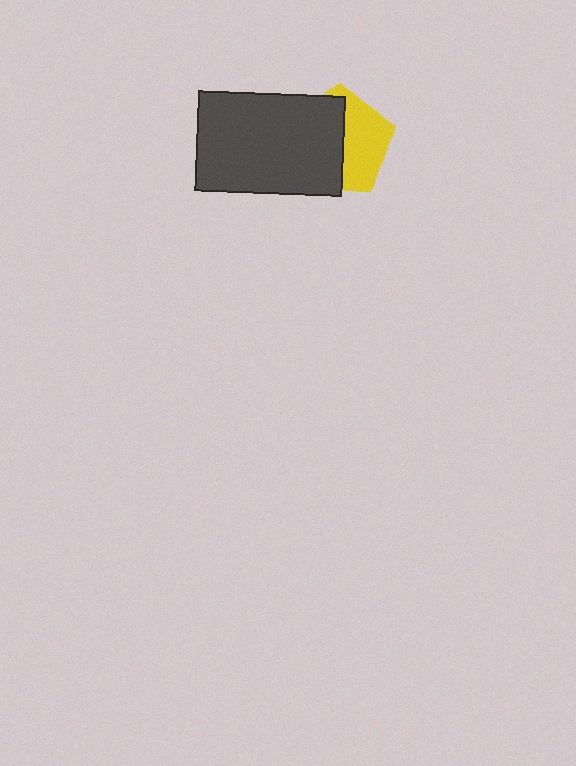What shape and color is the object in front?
The object in front is a dark gray rectangle.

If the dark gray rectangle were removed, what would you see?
You would see the complete yellow pentagon.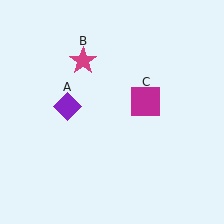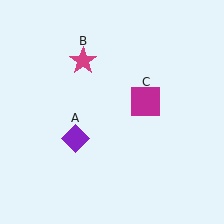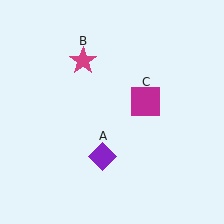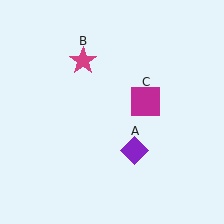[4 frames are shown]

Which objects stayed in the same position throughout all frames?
Magenta star (object B) and magenta square (object C) remained stationary.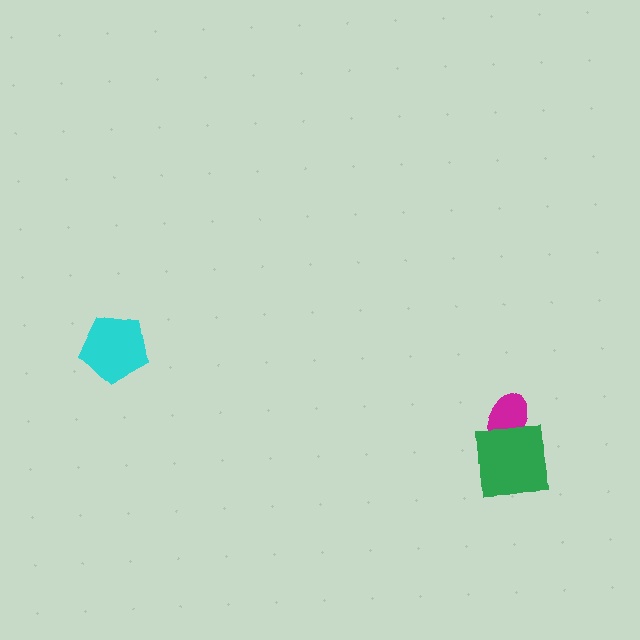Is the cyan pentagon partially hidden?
No, no other shape covers it.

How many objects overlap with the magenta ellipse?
1 object overlaps with the magenta ellipse.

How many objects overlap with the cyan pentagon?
0 objects overlap with the cyan pentagon.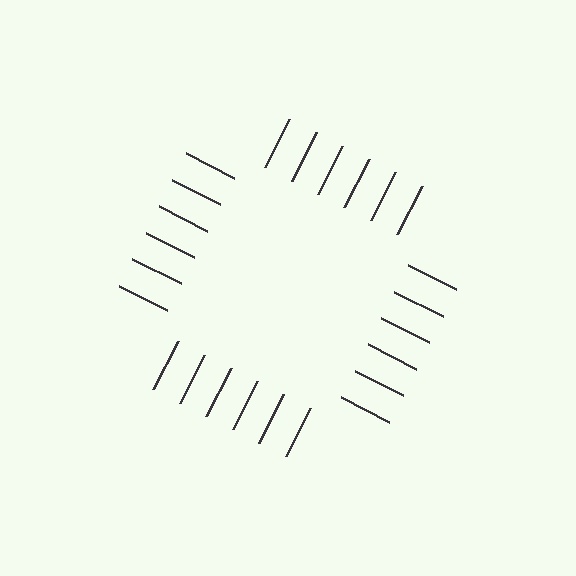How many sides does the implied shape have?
4 sides — the line-ends trace a square.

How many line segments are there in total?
24 — 6 along each of the 4 edges.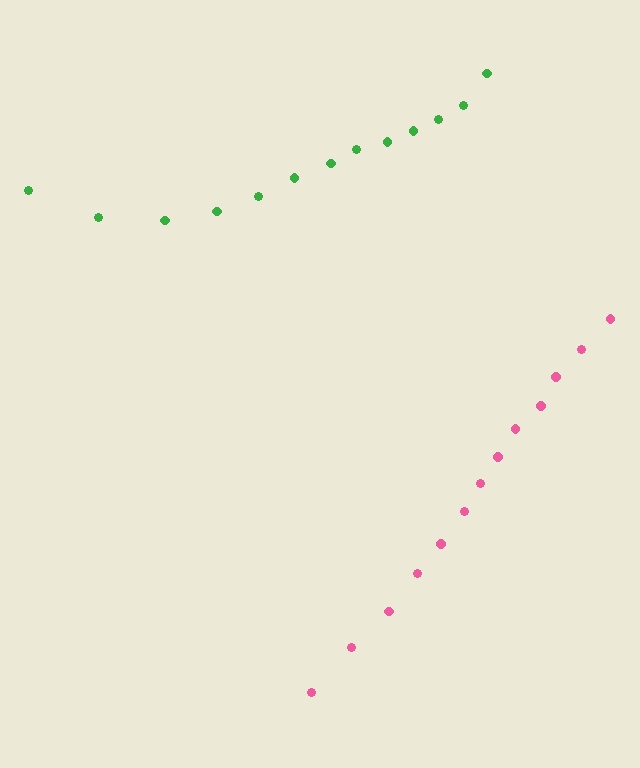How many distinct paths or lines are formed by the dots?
There are 2 distinct paths.